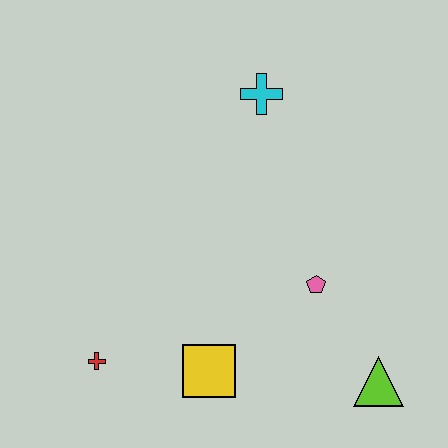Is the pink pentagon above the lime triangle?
Yes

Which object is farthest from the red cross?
The cyan cross is farthest from the red cross.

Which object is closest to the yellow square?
The red cross is closest to the yellow square.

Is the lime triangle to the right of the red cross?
Yes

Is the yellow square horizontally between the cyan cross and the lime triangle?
No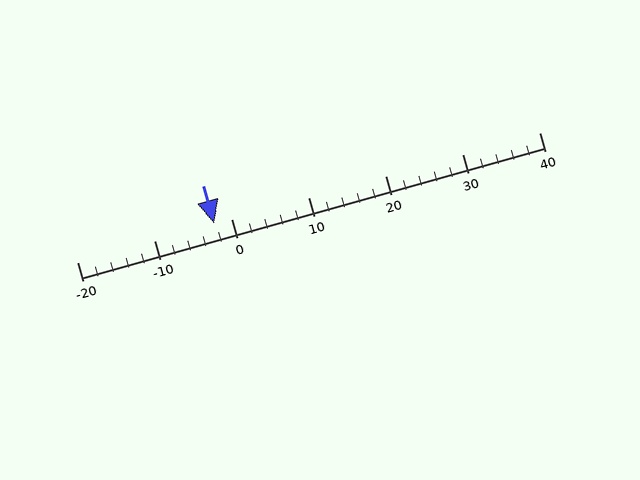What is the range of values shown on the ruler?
The ruler shows values from -20 to 40.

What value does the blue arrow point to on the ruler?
The blue arrow points to approximately -2.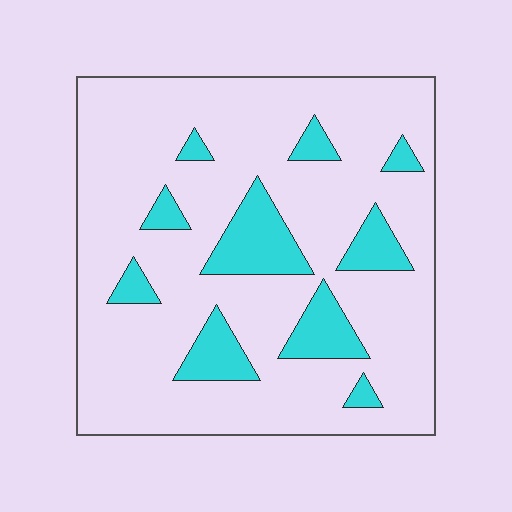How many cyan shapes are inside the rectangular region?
10.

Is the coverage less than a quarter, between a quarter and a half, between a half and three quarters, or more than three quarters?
Less than a quarter.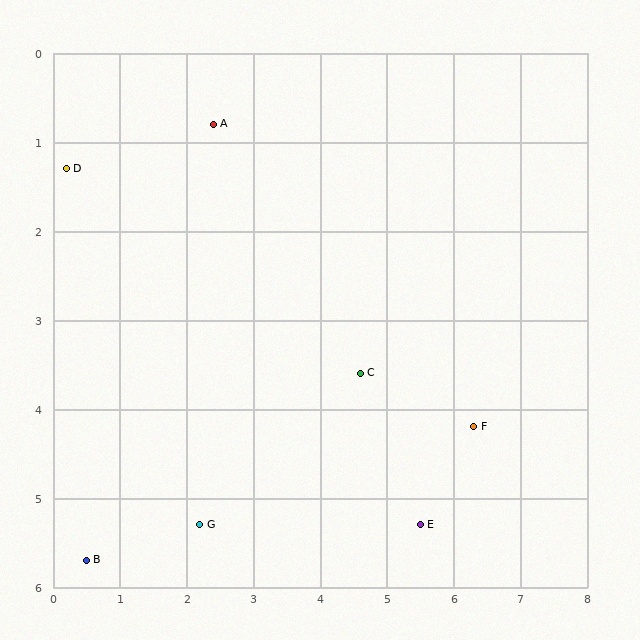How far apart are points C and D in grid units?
Points C and D are about 5.0 grid units apart.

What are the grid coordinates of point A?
Point A is at approximately (2.4, 0.8).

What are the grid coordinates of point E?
Point E is at approximately (5.5, 5.3).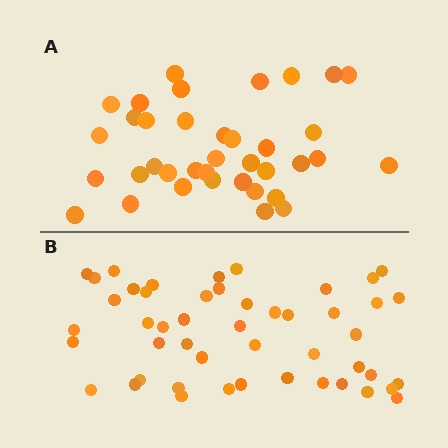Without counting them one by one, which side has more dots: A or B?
Region B (the bottom region) has more dots.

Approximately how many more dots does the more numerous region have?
Region B has roughly 12 or so more dots than region A.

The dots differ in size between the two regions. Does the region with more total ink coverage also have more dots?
No. Region A has more total ink coverage because its dots are larger, but region B actually contains more individual dots. Total area can be misleading — the number of items is what matters here.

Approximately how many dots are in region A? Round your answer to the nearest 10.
About 40 dots. (The exact count is 37, which rounds to 40.)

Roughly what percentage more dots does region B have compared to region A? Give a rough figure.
About 30% more.